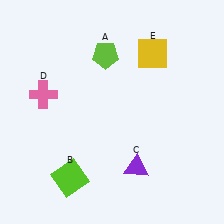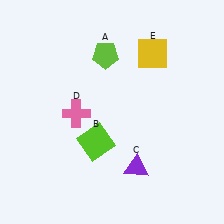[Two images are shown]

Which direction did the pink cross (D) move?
The pink cross (D) moved right.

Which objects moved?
The objects that moved are: the lime square (B), the pink cross (D).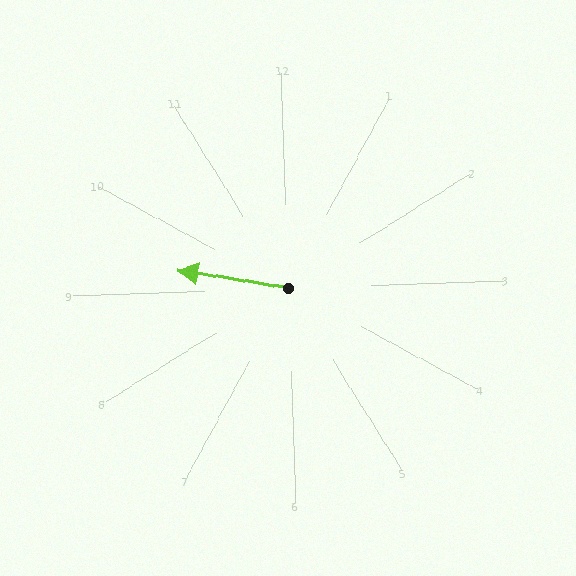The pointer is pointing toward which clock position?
Roughly 9 o'clock.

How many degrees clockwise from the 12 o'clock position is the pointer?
Approximately 281 degrees.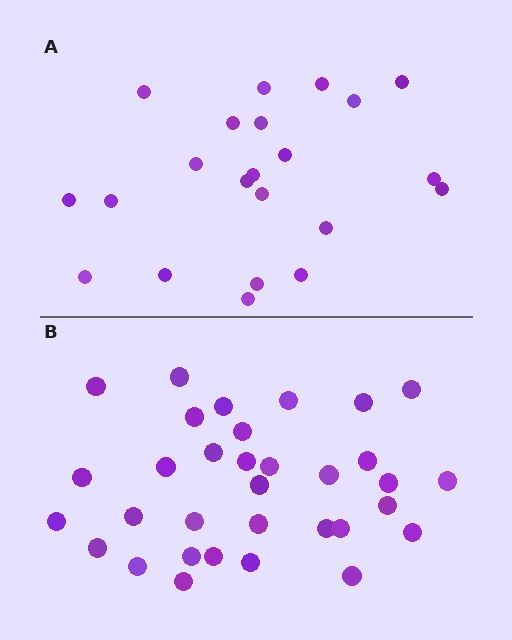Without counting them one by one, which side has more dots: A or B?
Region B (the bottom region) has more dots.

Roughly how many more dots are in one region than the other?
Region B has roughly 12 or so more dots than region A.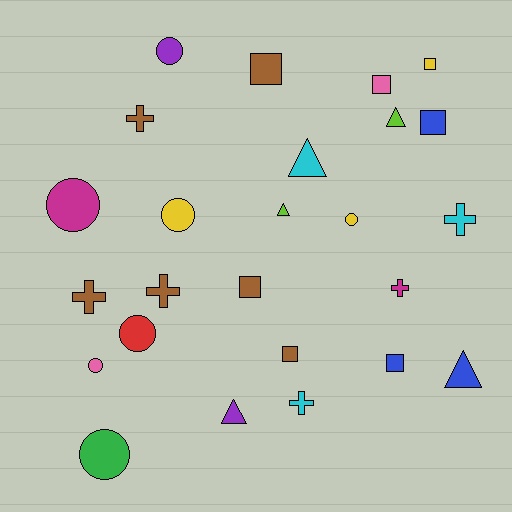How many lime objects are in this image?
There are 2 lime objects.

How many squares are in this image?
There are 7 squares.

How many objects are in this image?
There are 25 objects.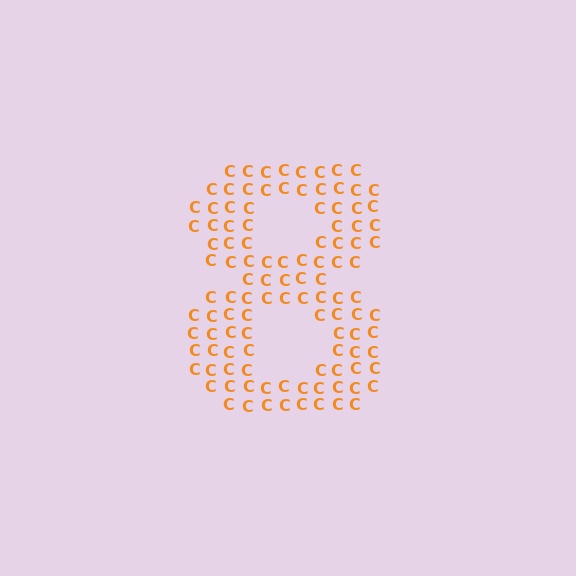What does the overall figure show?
The overall figure shows the digit 8.